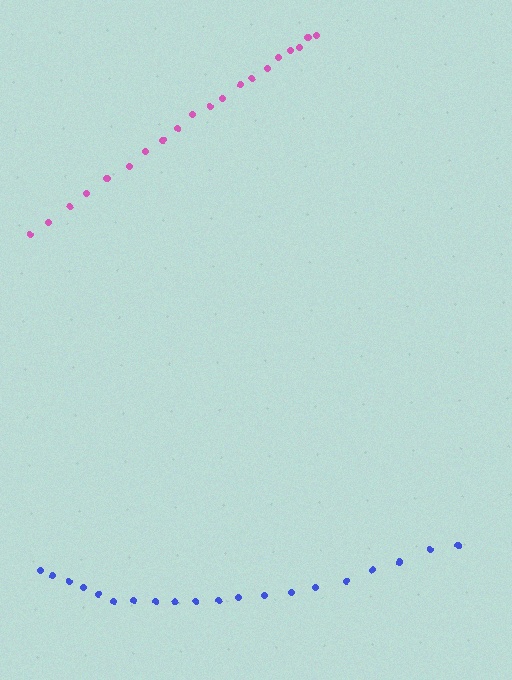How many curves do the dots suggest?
There are 2 distinct paths.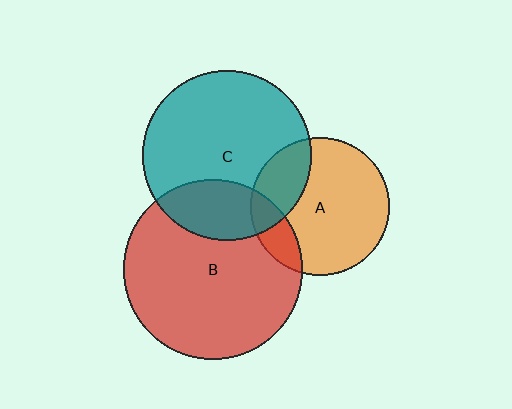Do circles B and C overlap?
Yes.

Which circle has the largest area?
Circle B (red).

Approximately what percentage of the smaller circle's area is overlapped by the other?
Approximately 25%.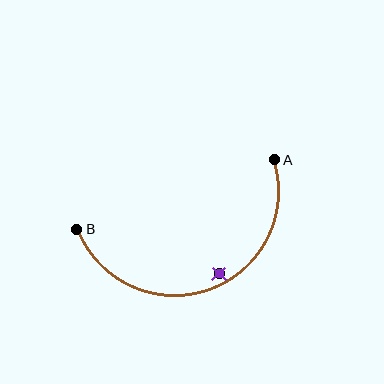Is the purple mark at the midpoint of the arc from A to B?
No — the purple mark does not lie on the arc at all. It sits slightly inside the curve.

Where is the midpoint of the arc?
The arc midpoint is the point on the curve farthest from the straight line joining A and B. It sits below that line.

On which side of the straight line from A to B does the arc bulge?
The arc bulges below the straight line connecting A and B.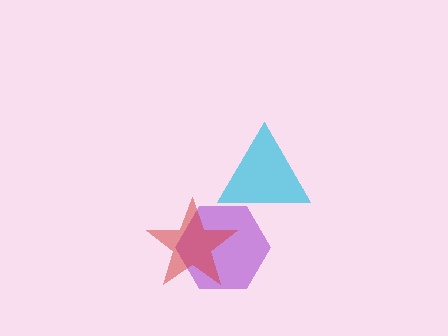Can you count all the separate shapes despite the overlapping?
Yes, there are 3 separate shapes.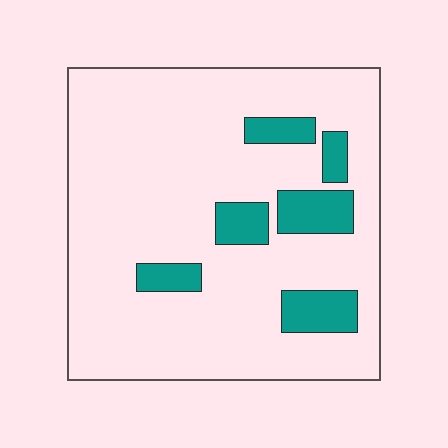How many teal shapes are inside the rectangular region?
6.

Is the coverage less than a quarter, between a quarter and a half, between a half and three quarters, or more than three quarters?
Less than a quarter.